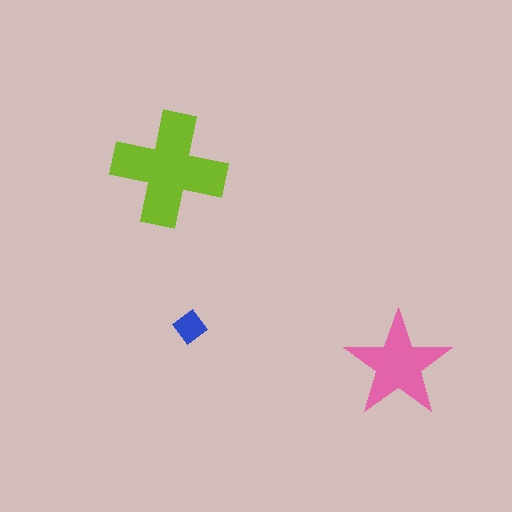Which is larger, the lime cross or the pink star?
The lime cross.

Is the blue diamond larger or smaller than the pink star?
Smaller.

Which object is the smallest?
The blue diamond.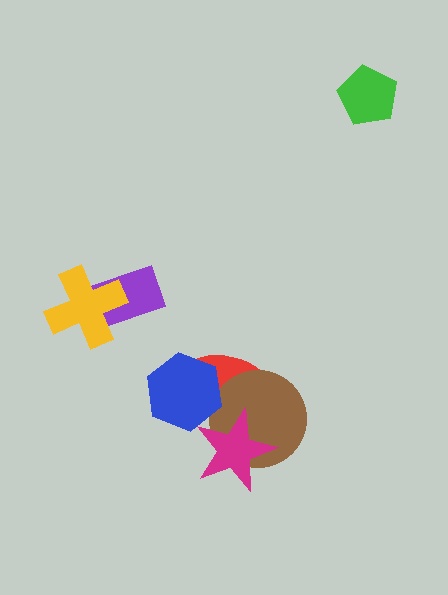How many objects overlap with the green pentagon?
0 objects overlap with the green pentagon.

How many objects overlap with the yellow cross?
1 object overlaps with the yellow cross.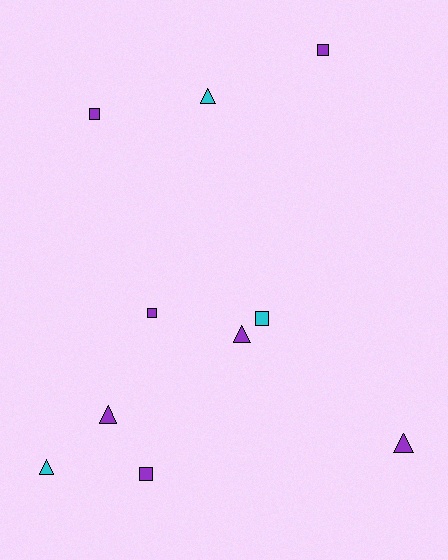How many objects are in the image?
There are 10 objects.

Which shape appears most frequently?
Square, with 5 objects.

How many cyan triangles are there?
There are 2 cyan triangles.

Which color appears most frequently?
Purple, with 7 objects.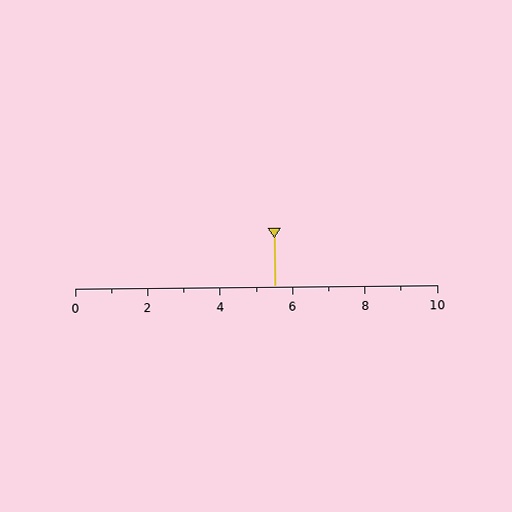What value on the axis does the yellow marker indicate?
The marker indicates approximately 5.5.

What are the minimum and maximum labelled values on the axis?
The axis runs from 0 to 10.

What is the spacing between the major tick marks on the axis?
The major ticks are spaced 2 apart.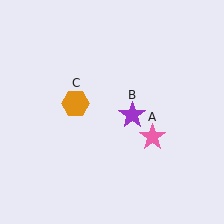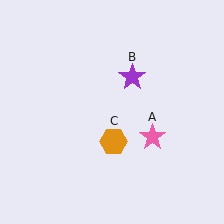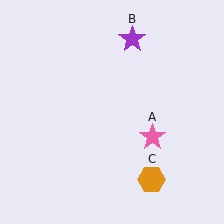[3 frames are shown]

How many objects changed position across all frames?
2 objects changed position: purple star (object B), orange hexagon (object C).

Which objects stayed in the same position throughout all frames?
Pink star (object A) remained stationary.